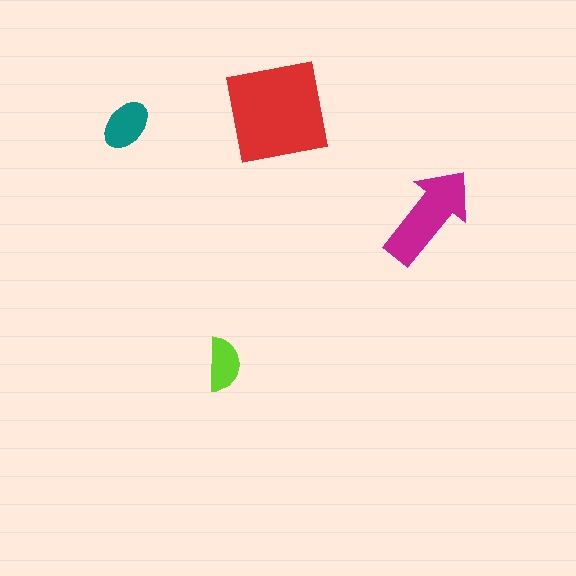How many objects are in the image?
There are 4 objects in the image.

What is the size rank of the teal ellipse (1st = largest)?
3rd.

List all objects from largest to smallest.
The red square, the magenta arrow, the teal ellipse, the lime semicircle.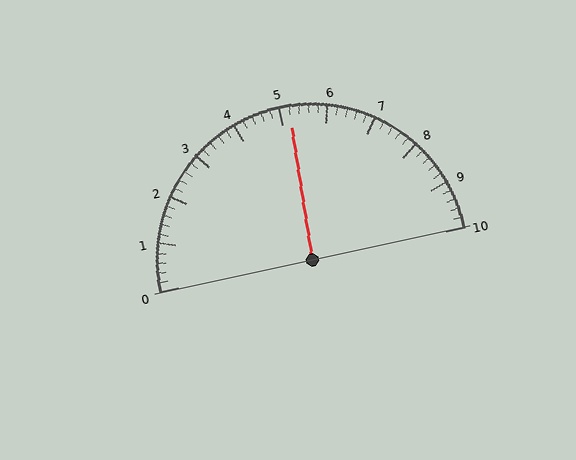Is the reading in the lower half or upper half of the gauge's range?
The reading is in the upper half of the range (0 to 10).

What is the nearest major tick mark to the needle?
The nearest major tick mark is 5.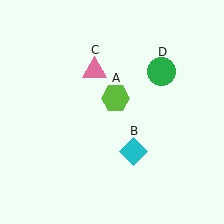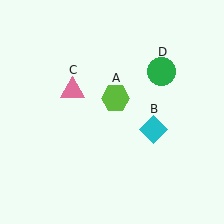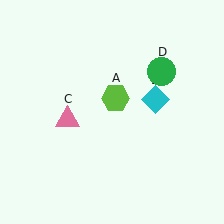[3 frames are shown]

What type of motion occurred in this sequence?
The cyan diamond (object B), pink triangle (object C) rotated counterclockwise around the center of the scene.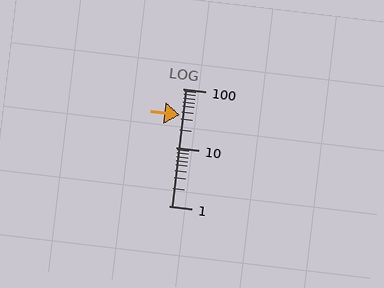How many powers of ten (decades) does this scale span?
The scale spans 2 decades, from 1 to 100.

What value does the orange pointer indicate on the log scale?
The pointer indicates approximately 35.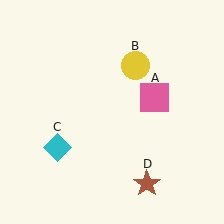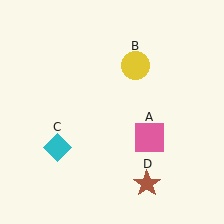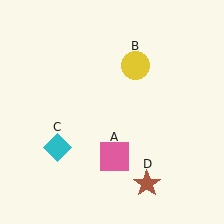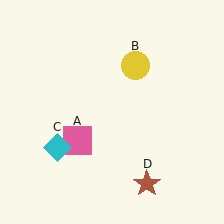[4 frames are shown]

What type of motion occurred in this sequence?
The pink square (object A) rotated clockwise around the center of the scene.